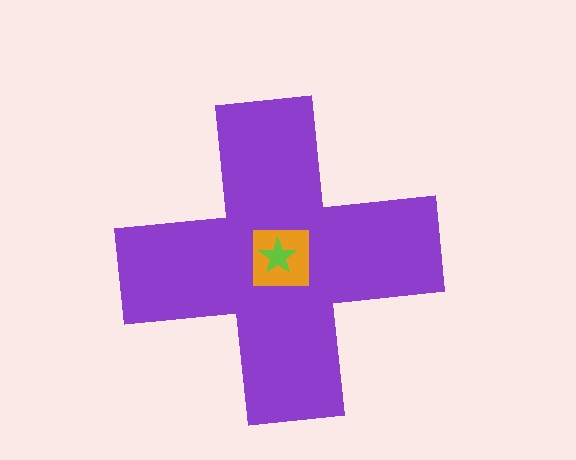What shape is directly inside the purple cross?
The orange square.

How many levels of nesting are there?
3.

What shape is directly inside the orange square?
The lime star.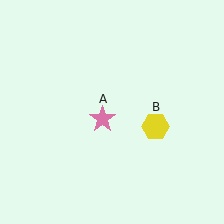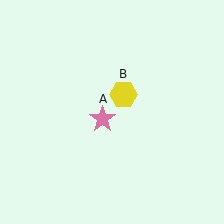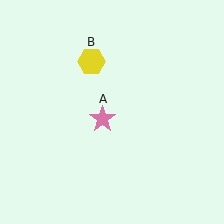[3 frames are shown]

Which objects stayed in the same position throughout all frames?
Pink star (object A) remained stationary.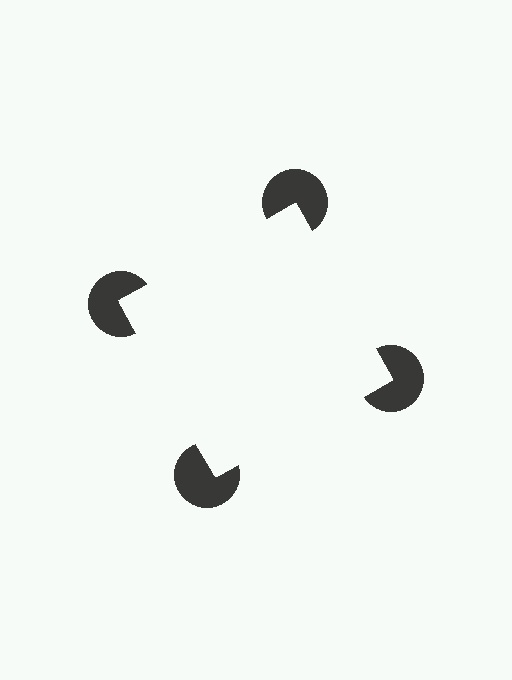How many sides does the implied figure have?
4 sides.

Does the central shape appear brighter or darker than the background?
It typically appears slightly brighter than the background, even though no actual brightness change is drawn.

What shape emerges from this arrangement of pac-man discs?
An illusory square — its edges are inferred from the aligned wedge cuts in the pac-man discs, not physically drawn.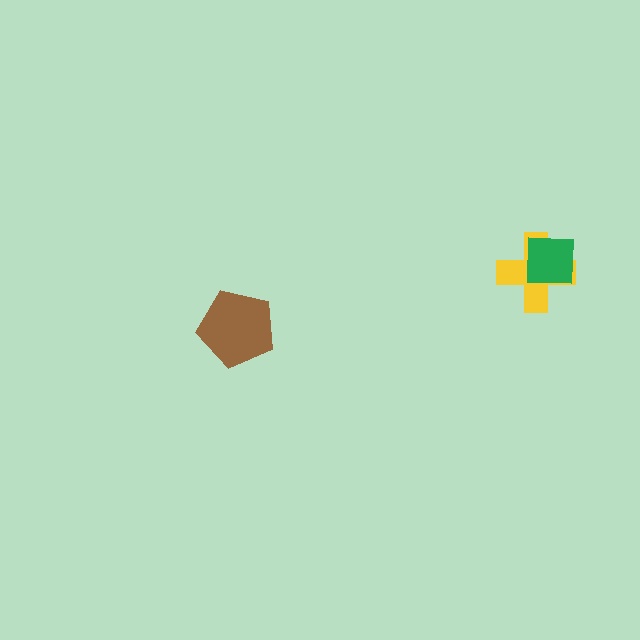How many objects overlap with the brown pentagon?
0 objects overlap with the brown pentagon.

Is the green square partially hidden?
No, no other shape covers it.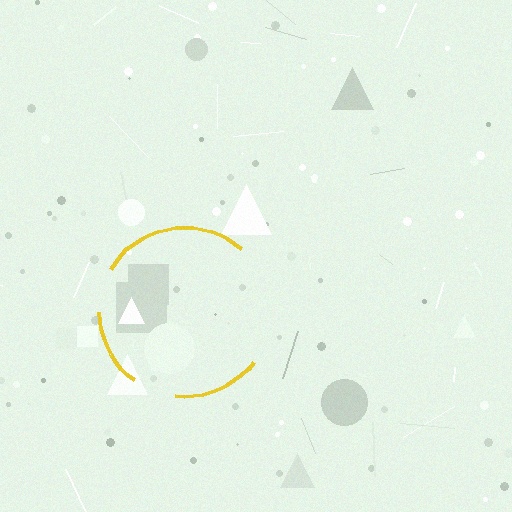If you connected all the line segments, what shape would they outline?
They would outline a circle.